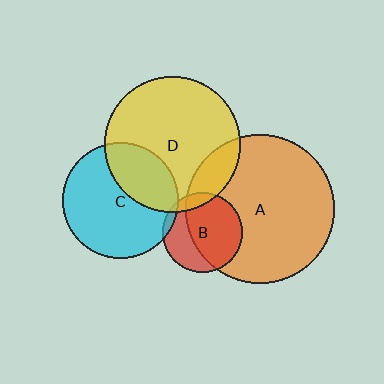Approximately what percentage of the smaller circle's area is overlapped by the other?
Approximately 65%.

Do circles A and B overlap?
Yes.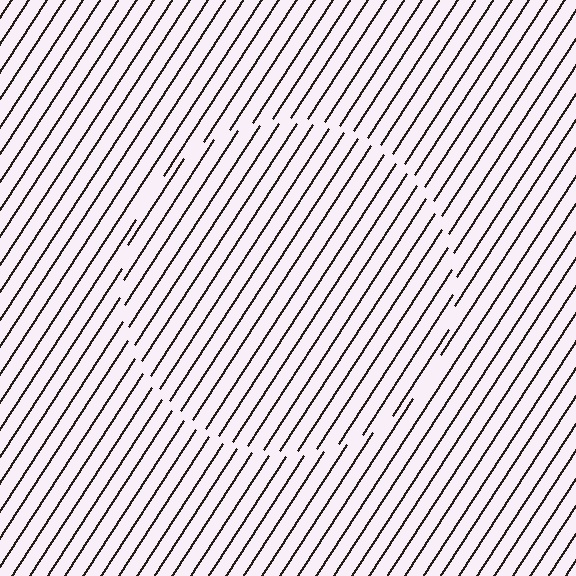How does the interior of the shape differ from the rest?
The interior of the shape contains the same grating, shifted by half a period — the contour is defined by the phase discontinuity where line-ends from the inner and outer gratings abut.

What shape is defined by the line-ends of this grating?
An illusory circle. The interior of the shape contains the same grating, shifted by half a period — the contour is defined by the phase discontinuity where line-ends from the inner and outer gratings abut.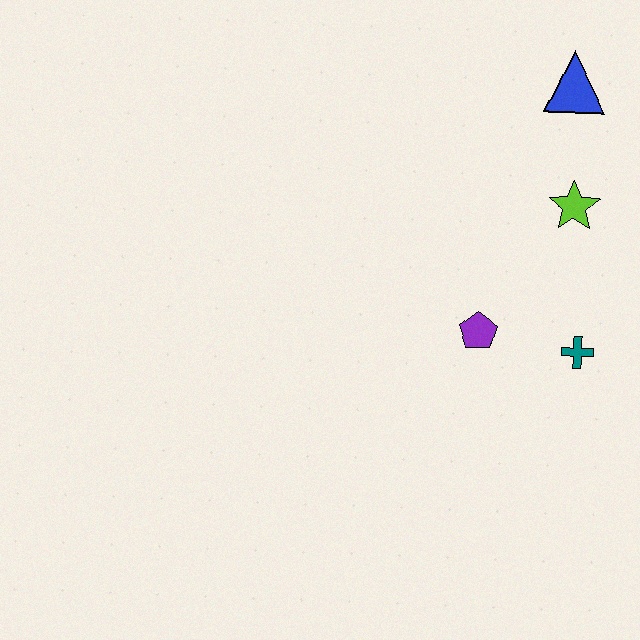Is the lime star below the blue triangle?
Yes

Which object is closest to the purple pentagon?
The teal cross is closest to the purple pentagon.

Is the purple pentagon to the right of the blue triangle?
No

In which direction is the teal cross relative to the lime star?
The teal cross is below the lime star.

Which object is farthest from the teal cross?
The blue triangle is farthest from the teal cross.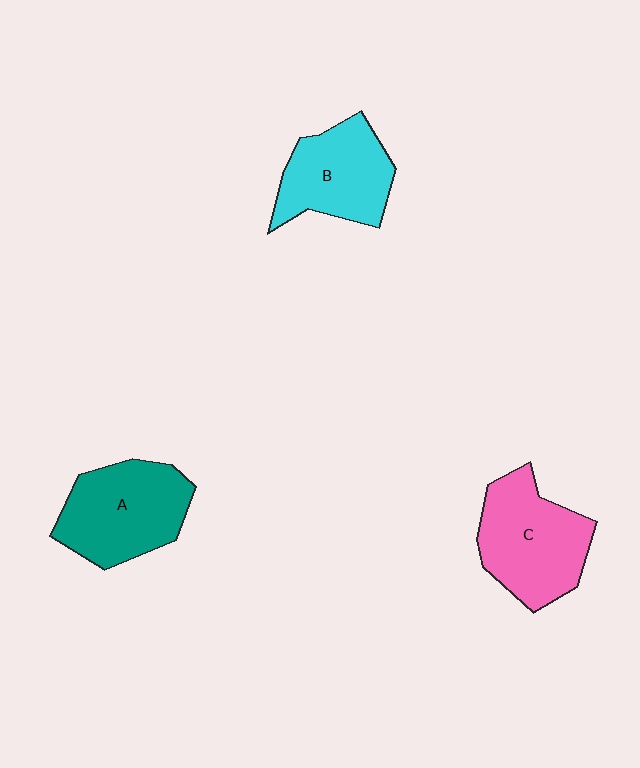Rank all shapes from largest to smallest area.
From largest to smallest: C (pink), A (teal), B (cyan).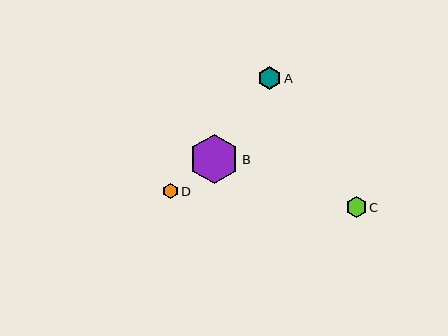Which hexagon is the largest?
Hexagon B is the largest with a size of approximately 50 pixels.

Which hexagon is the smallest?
Hexagon D is the smallest with a size of approximately 16 pixels.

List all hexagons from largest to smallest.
From largest to smallest: B, A, C, D.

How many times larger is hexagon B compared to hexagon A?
Hexagon B is approximately 2.2 times the size of hexagon A.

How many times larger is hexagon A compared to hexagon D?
Hexagon A is approximately 1.5 times the size of hexagon D.